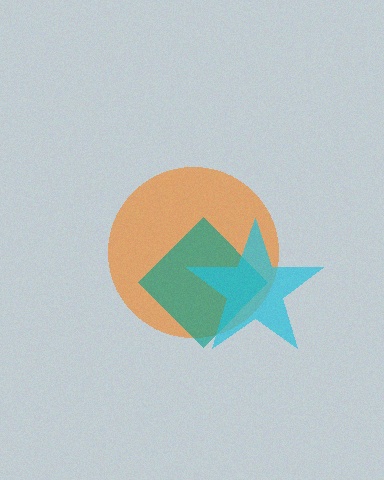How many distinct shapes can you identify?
There are 3 distinct shapes: an orange circle, a teal diamond, a cyan star.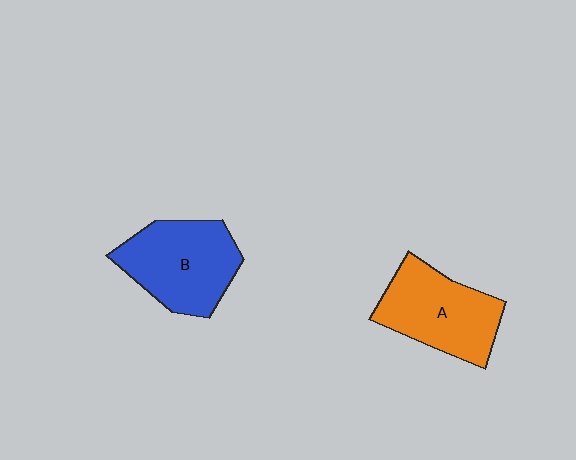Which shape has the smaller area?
Shape A (orange).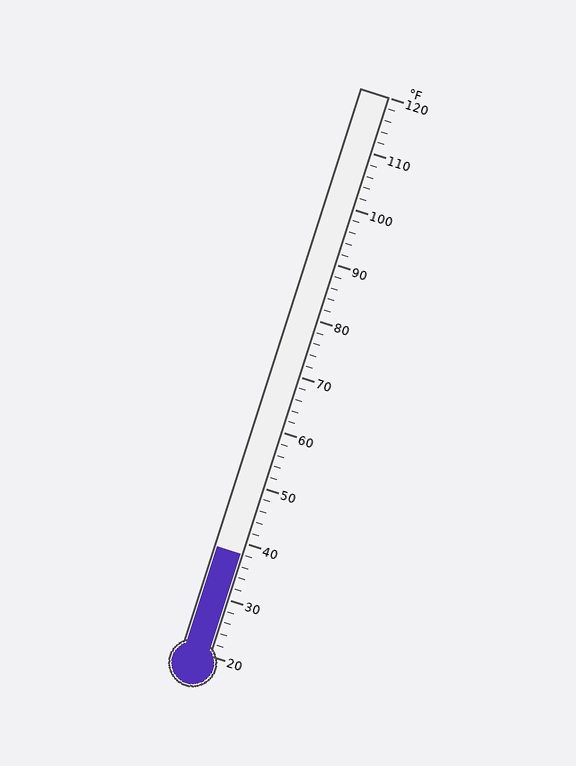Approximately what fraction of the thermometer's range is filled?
The thermometer is filled to approximately 20% of its range.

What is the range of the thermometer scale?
The thermometer scale ranges from 20°F to 120°F.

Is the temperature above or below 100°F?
The temperature is below 100°F.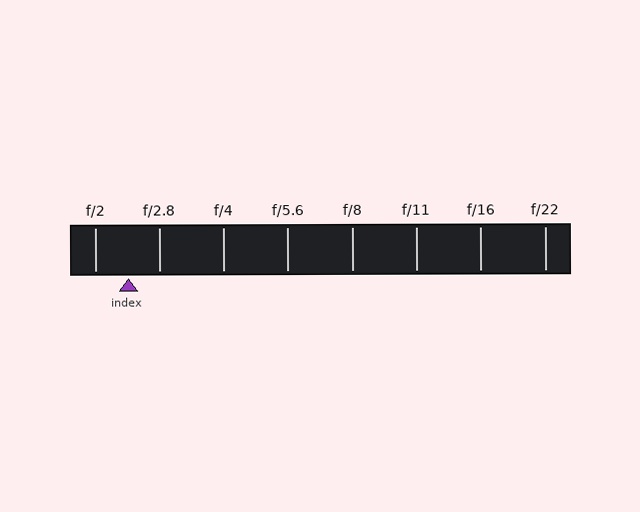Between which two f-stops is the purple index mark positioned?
The index mark is between f/2 and f/2.8.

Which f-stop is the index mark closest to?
The index mark is closest to f/2.8.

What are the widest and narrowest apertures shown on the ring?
The widest aperture shown is f/2 and the narrowest is f/22.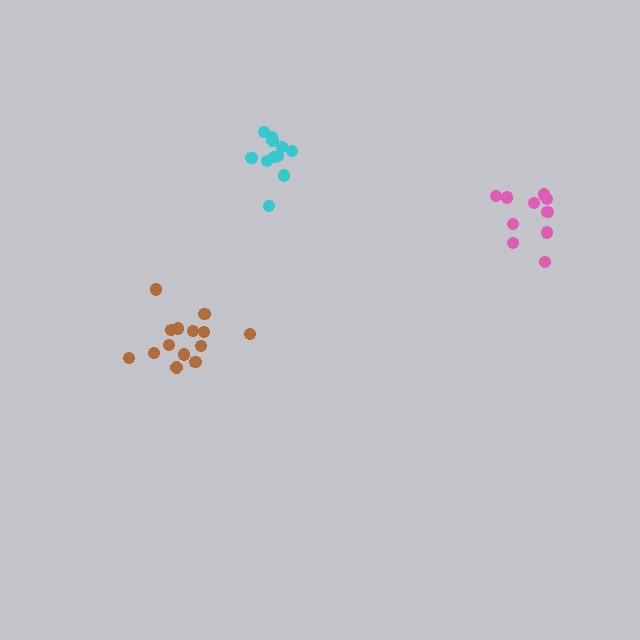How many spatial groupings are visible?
There are 3 spatial groupings.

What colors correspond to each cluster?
The clusters are colored: brown, pink, cyan.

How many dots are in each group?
Group 1: 14 dots, Group 2: 10 dots, Group 3: 11 dots (35 total).